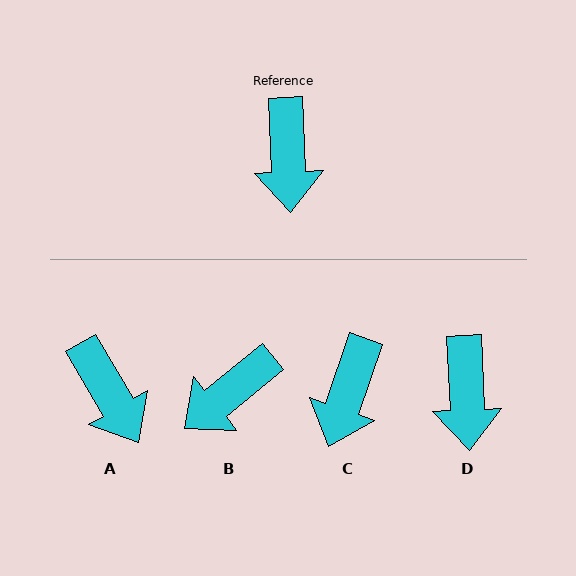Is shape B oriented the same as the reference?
No, it is off by about 53 degrees.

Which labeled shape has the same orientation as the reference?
D.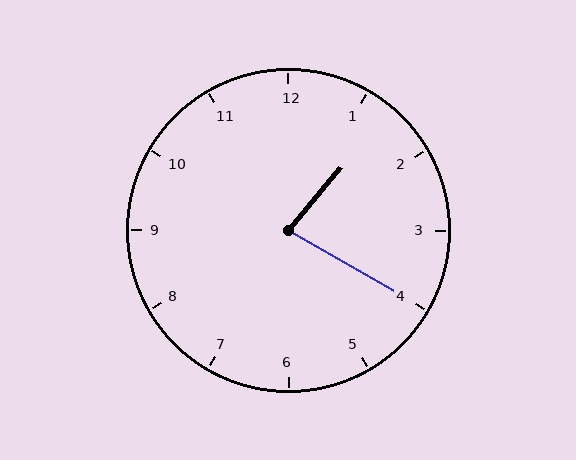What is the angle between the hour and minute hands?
Approximately 80 degrees.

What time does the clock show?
1:20.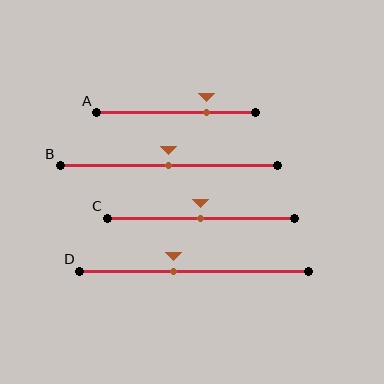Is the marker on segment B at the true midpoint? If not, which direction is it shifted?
Yes, the marker on segment B is at the true midpoint.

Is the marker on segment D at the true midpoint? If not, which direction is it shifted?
No, the marker on segment D is shifted to the left by about 9% of the segment length.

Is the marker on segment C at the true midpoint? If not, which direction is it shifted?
Yes, the marker on segment C is at the true midpoint.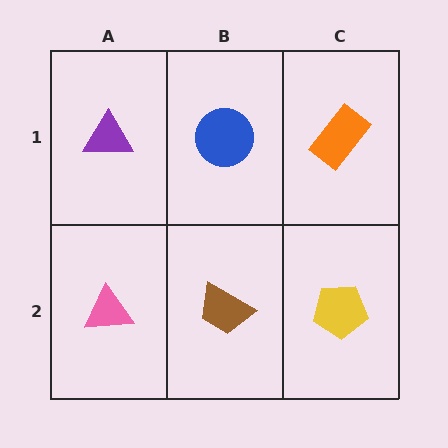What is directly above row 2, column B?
A blue circle.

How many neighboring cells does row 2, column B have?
3.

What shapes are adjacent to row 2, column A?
A purple triangle (row 1, column A), a brown trapezoid (row 2, column B).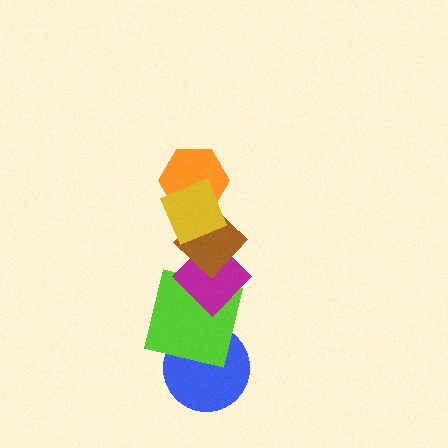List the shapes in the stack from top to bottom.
From top to bottom: the yellow square, the orange hexagon, the brown diamond, the magenta diamond, the lime square, the blue circle.